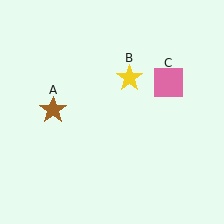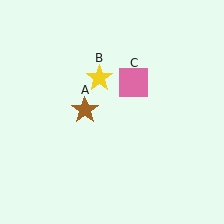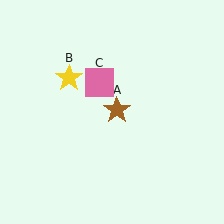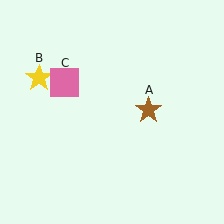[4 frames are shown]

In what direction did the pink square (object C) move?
The pink square (object C) moved left.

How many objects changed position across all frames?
3 objects changed position: brown star (object A), yellow star (object B), pink square (object C).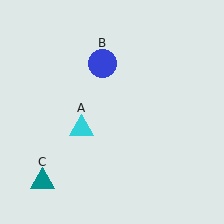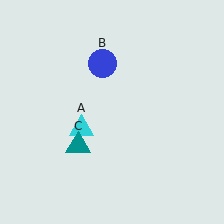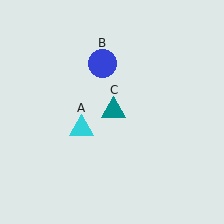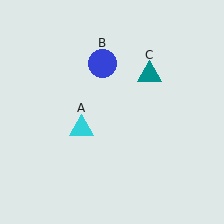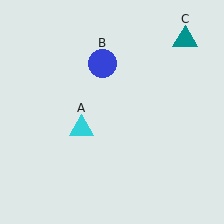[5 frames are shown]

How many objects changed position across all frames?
1 object changed position: teal triangle (object C).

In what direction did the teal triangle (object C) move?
The teal triangle (object C) moved up and to the right.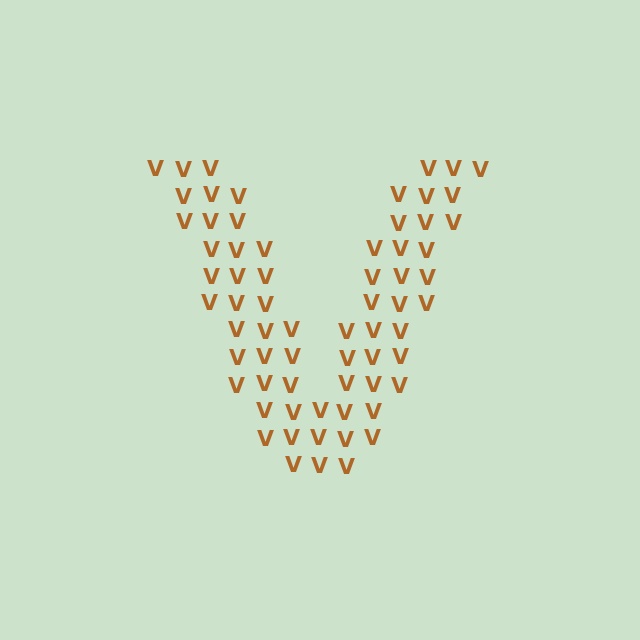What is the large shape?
The large shape is the letter V.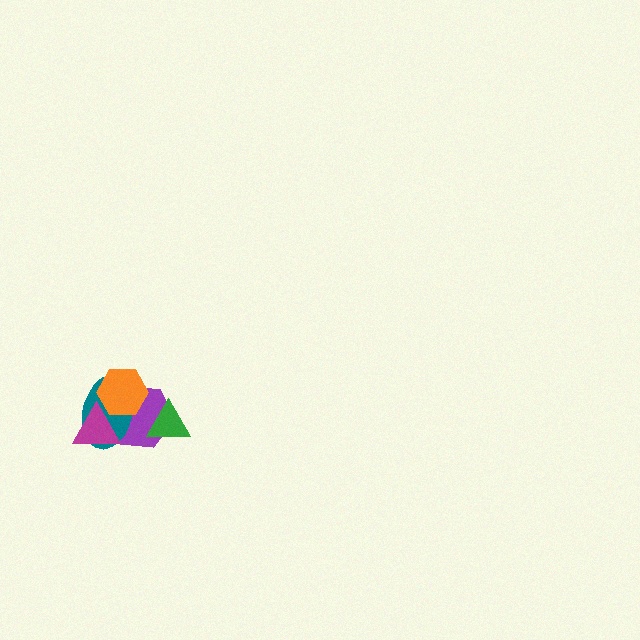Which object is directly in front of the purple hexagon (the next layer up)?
The teal ellipse is directly in front of the purple hexagon.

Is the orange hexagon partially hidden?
Yes, it is partially covered by another shape.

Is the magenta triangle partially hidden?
No, no other shape covers it.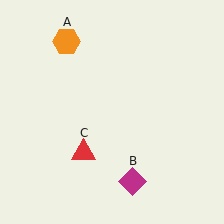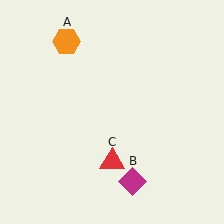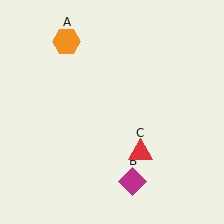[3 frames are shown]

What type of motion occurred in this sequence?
The red triangle (object C) rotated counterclockwise around the center of the scene.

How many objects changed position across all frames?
1 object changed position: red triangle (object C).